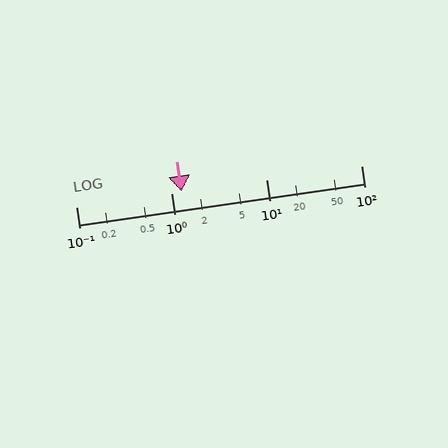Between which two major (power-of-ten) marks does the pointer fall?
The pointer is between 1 and 10.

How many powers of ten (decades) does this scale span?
The scale spans 3 decades, from 0.1 to 100.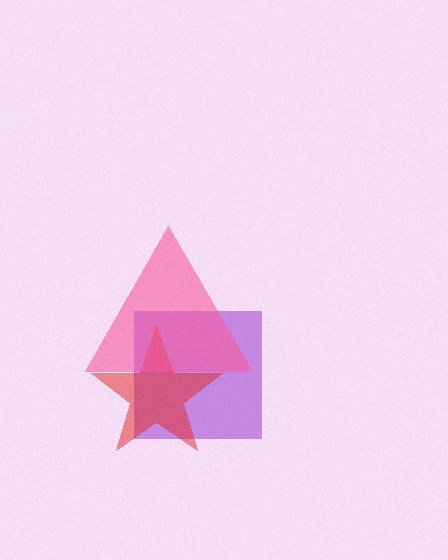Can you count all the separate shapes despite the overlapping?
Yes, there are 3 separate shapes.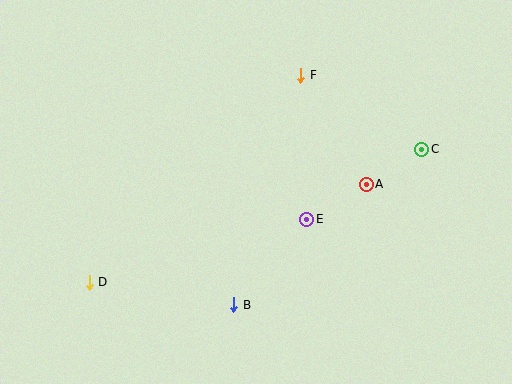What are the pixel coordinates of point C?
Point C is at (422, 149).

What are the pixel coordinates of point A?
Point A is at (366, 184).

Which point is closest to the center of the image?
Point E at (307, 219) is closest to the center.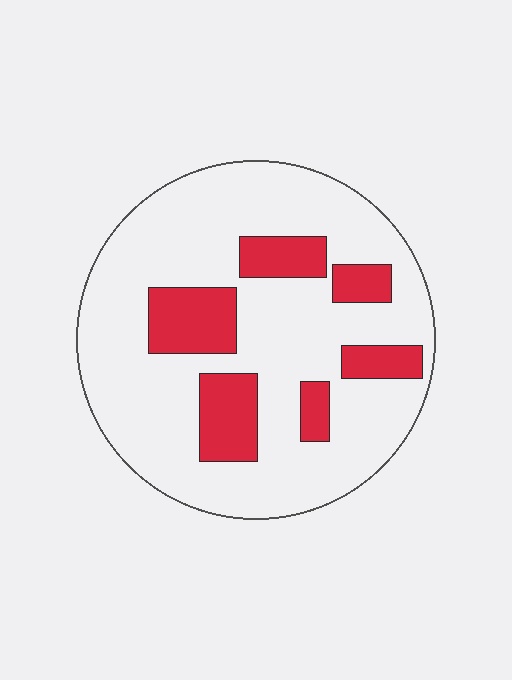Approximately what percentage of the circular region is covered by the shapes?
Approximately 20%.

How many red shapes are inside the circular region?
6.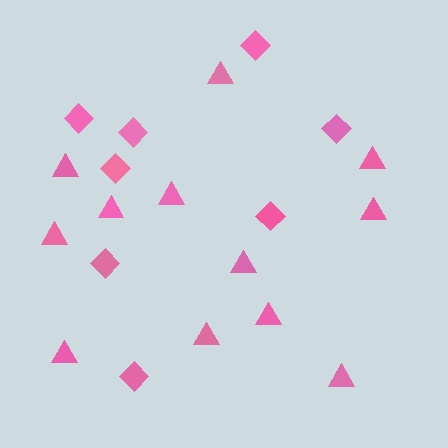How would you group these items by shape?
There are 2 groups: one group of triangles (12) and one group of diamonds (8).